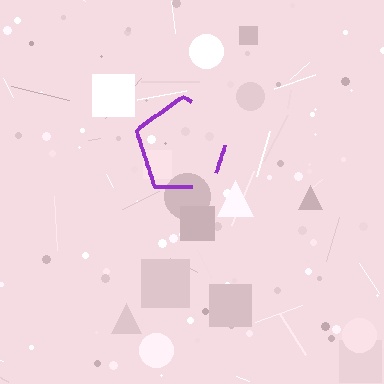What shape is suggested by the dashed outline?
The dashed outline suggests a pentagon.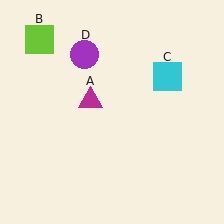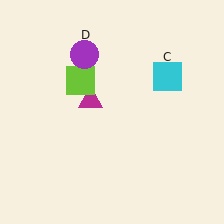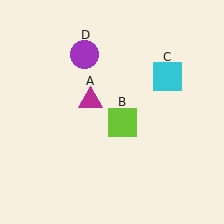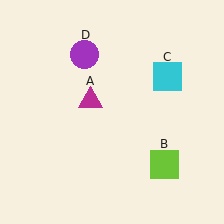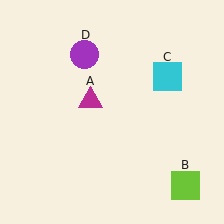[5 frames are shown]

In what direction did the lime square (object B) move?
The lime square (object B) moved down and to the right.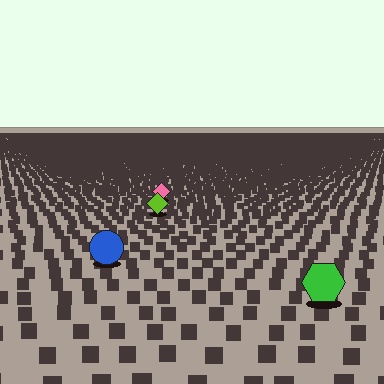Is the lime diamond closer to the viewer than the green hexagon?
No. The green hexagon is closer — you can tell from the texture gradient: the ground texture is coarser near it.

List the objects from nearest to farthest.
From nearest to farthest: the green hexagon, the blue circle, the lime diamond, the pink diamond.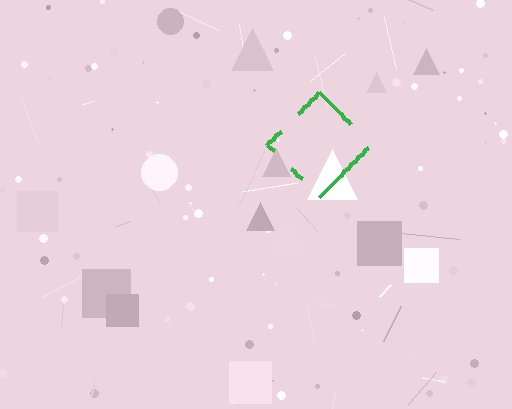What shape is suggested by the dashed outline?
The dashed outline suggests a diamond.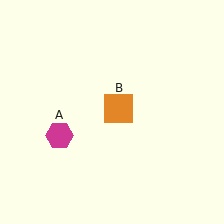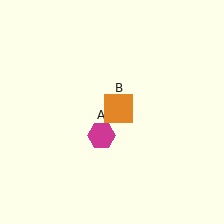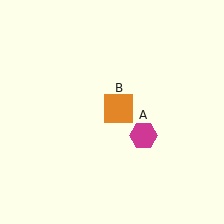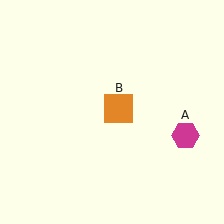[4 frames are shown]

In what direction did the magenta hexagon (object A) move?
The magenta hexagon (object A) moved right.